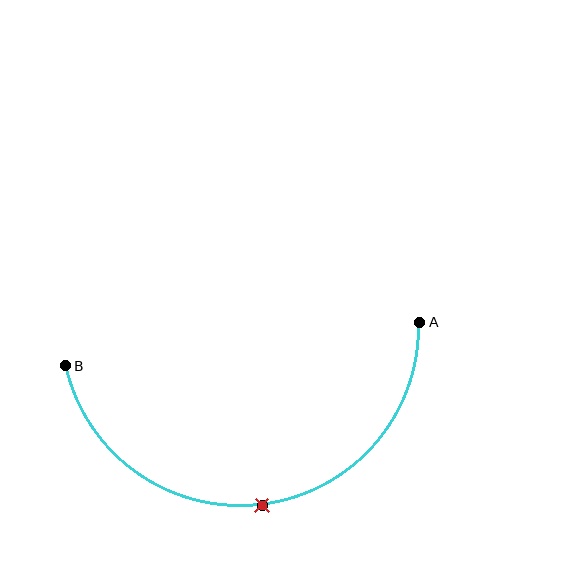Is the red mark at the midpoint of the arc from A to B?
Yes. The red mark lies on the arc at equal arc-length from both A and B — it is the arc midpoint.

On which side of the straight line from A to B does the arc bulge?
The arc bulges below the straight line connecting A and B.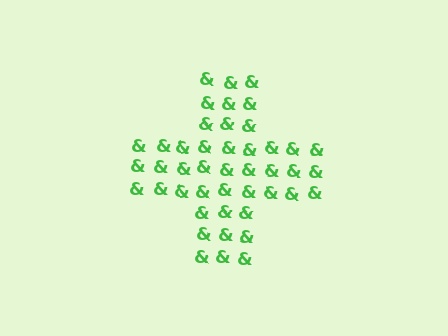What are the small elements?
The small elements are ampersands.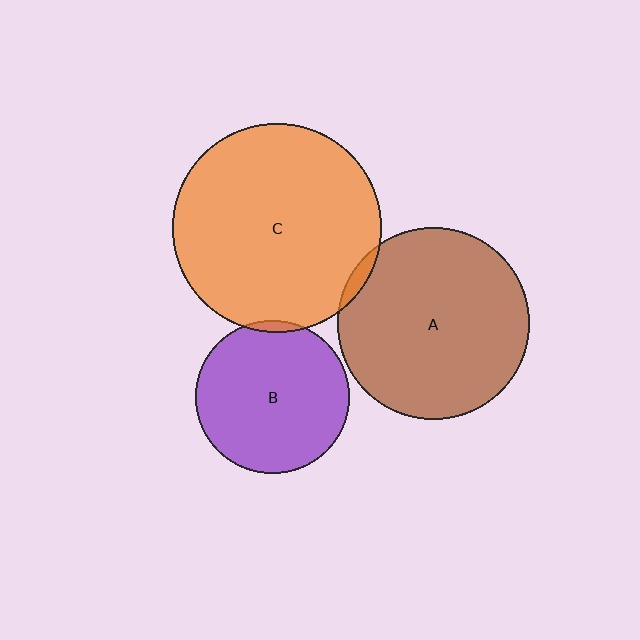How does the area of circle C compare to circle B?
Approximately 1.9 times.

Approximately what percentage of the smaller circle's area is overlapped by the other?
Approximately 5%.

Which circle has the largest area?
Circle C (orange).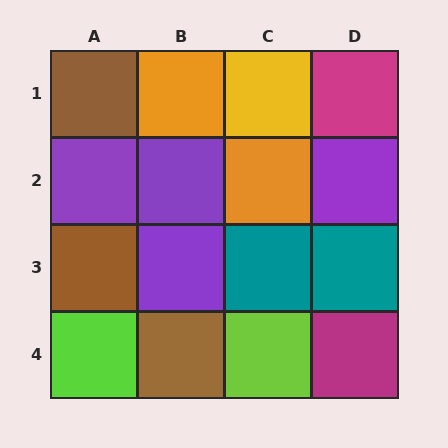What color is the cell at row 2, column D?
Purple.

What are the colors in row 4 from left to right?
Lime, brown, lime, magenta.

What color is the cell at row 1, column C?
Yellow.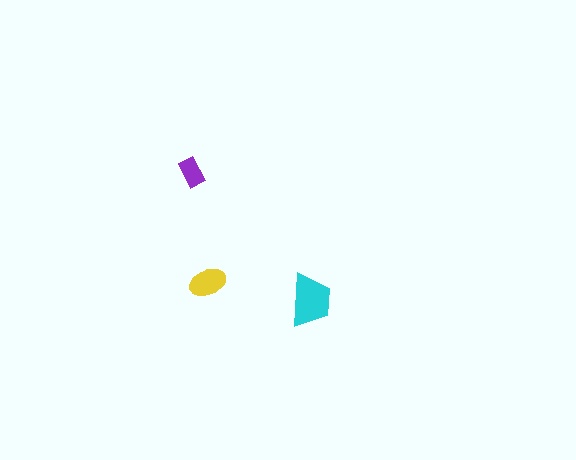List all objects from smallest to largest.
The purple rectangle, the yellow ellipse, the cyan trapezoid.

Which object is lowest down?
The cyan trapezoid is bottommost.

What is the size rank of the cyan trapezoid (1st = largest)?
1st.